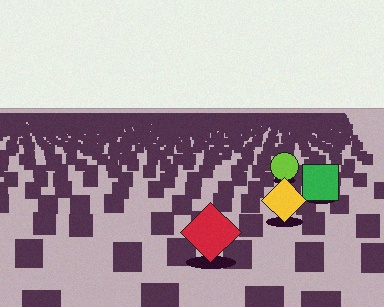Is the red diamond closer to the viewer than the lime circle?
Yes. The red diamond is closer — you can tell from the texture gradient: the ground texture is coarser near it.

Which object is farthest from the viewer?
The lime circle is farthest from the viewer. It appears smaller and the ground texture around it is denser.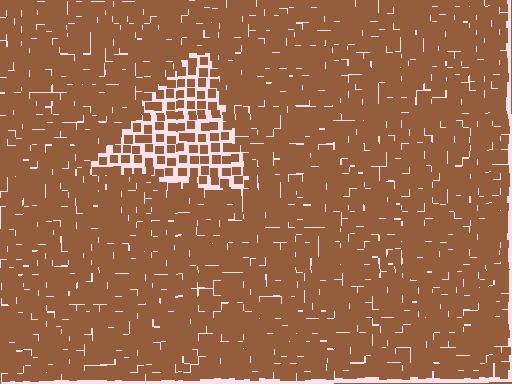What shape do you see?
I see a triangle.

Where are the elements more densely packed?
The elements are more densely packed outside the triangle boundary.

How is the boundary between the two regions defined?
The boundary is defined by a change in element density (approximately 2.1x ratio). All elements are the same color, size, and shape.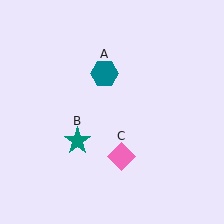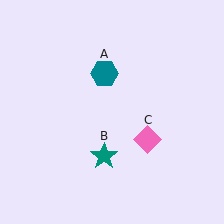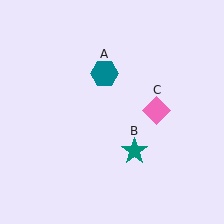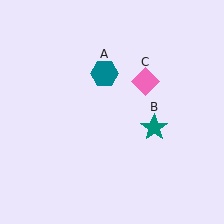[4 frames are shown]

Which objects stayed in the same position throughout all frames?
Teal hexagon (object A) remained stationary.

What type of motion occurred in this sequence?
The teal star (object B), pink diamond (object C) rotated counterclockwise around the center of the scene.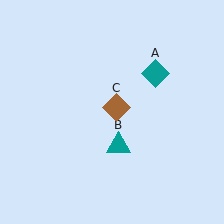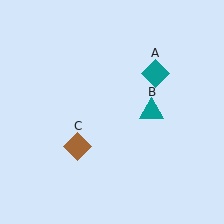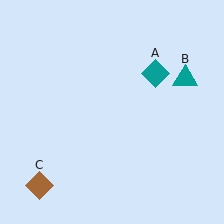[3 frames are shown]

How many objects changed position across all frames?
2 objects changed position: teal triangle (object B), brown diamond (object C).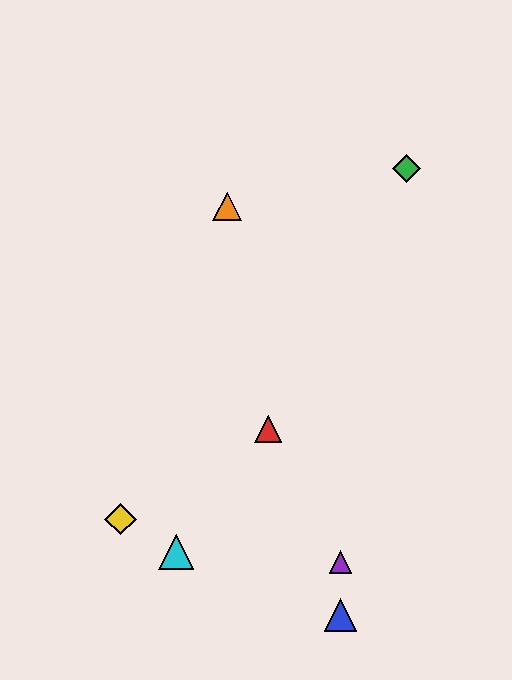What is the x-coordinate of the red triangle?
The red triangle is at x≈268.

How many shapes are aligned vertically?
2 shapes (the blue triangle, the purple triangle) are aligned vertically.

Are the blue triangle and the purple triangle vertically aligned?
Yes, both are at x≈341.